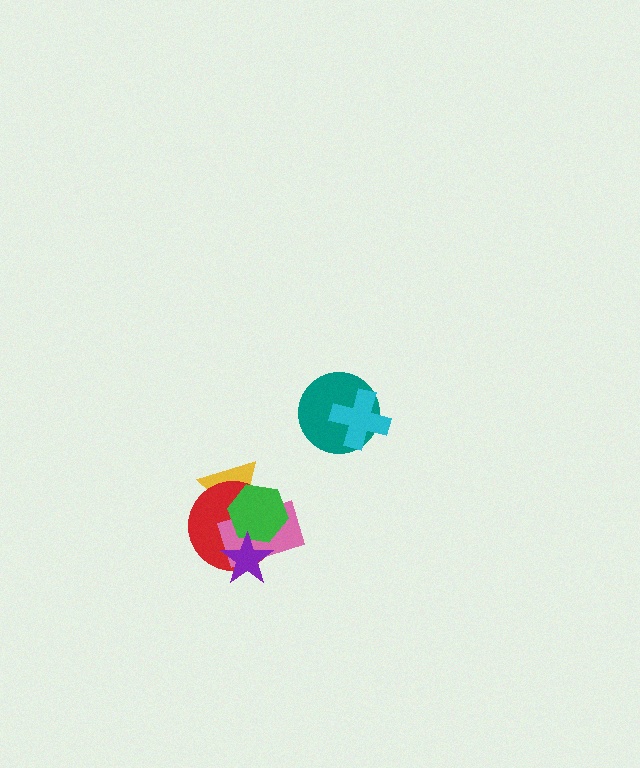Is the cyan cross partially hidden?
No, no other shape covers it.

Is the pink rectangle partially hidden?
Yes, it is partially covered by another shape.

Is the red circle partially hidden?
Yes, it is partially covered by another shape.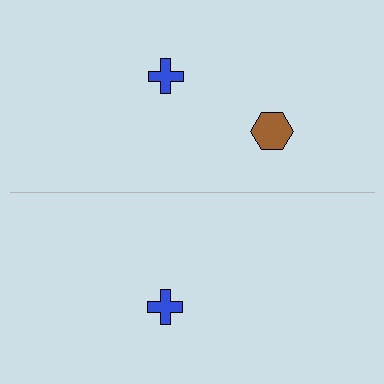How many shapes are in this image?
There are 3 shapes in this image.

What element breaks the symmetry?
A brown hexagon is missing from the bottom side.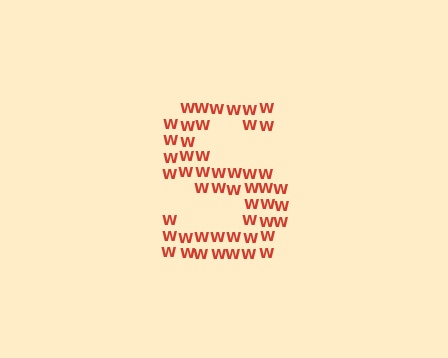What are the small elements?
The small elements are letter W's.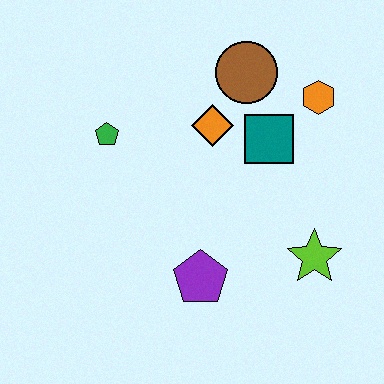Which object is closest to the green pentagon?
The orange diamond is closest to the green pentagon.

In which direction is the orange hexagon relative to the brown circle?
The orange hexagon is to the right of the brown circle.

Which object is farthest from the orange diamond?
The lime star is farthest from the orange diamond.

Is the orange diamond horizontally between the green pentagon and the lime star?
Yes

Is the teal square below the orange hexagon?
Yes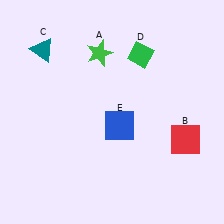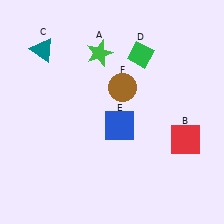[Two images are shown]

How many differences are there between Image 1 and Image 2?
There is 1 difference between the two images.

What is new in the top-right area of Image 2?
A brown circle (F) was added in the top-right area of Image 2.